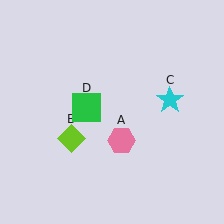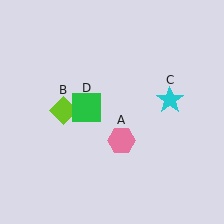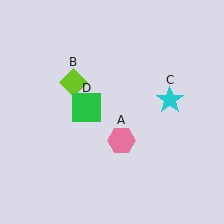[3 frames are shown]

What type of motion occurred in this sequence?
The lime diamond (object B) rotated clockwise around the center of the scene.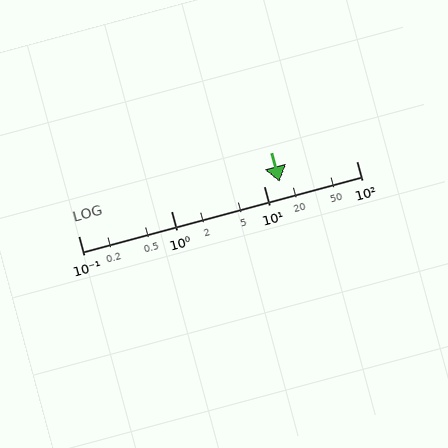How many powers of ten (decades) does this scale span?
The scale spans 3 decades, from 0.1 to 100.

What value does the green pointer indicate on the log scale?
The pointer indicates approximately 15.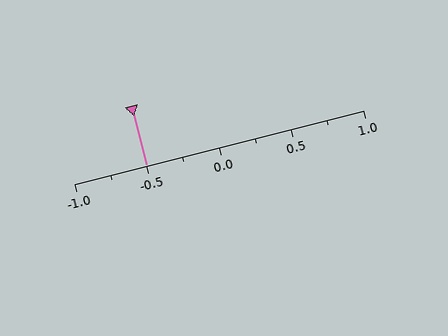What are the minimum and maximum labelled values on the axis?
The axis runs from -1.0 to 1.0.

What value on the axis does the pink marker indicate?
The marker indicates approximately -0.5.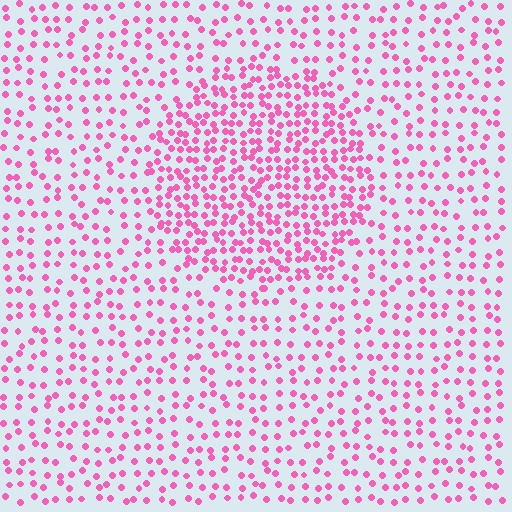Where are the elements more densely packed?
The elements are more densely packed inside the circle boundary.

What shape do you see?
I see a circle.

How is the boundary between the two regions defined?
The boundary is defined by a change in element density (approximately 2.0x ratio). All elements are the same color, size, and shape.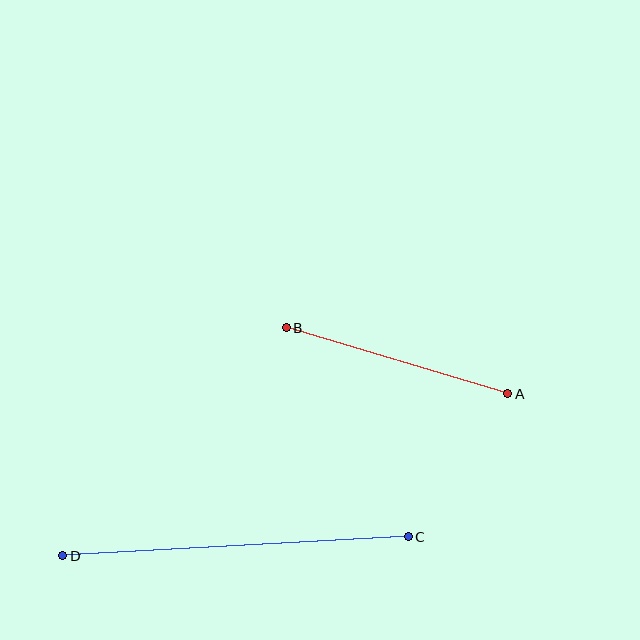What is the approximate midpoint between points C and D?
The midpoint is at approximately (236, 546) pixels.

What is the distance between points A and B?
The distance is approximately 231 pixels.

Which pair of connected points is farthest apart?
Points C and D are farthest apart.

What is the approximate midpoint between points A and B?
The midpoint is at approximately (397, 361) pixels.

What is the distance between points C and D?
The distance is approximately 346 pixels.